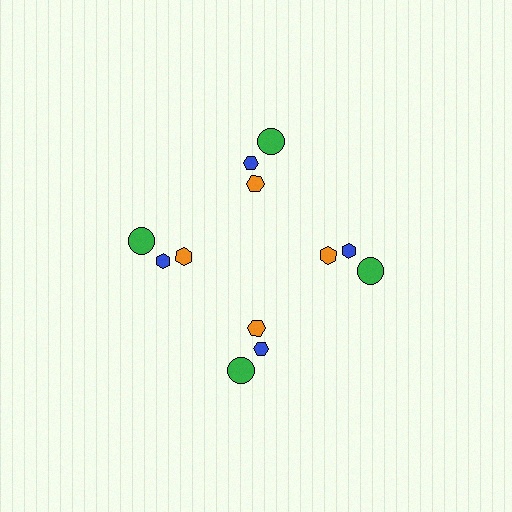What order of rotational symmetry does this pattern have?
This pattern has 4-fold rotational symmetry.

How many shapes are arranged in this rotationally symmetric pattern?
There are 12 shapes, arranged in 4 groups of 3.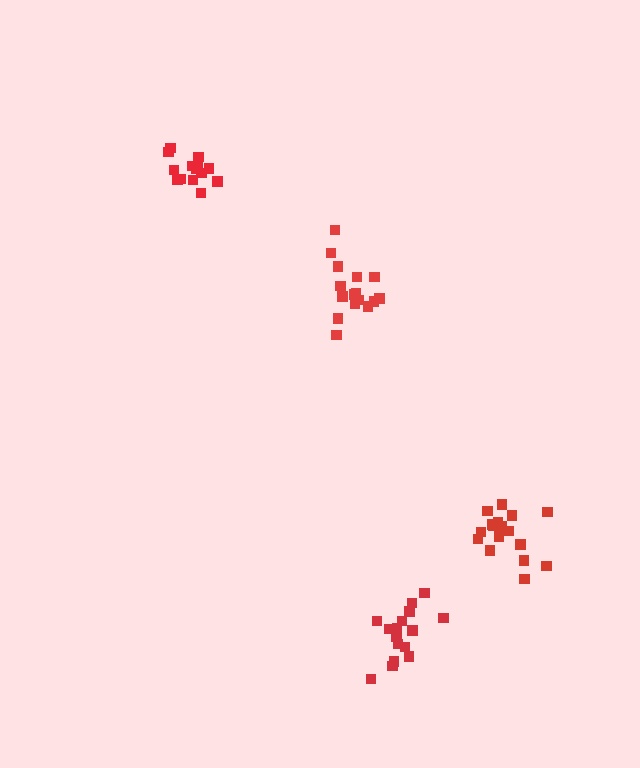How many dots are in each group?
Group 1: 17 dots, Group 2: 14 dots, Group 3: 17 dots, Group 4: 16 dots (64 total).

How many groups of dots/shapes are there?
There are 4 groups.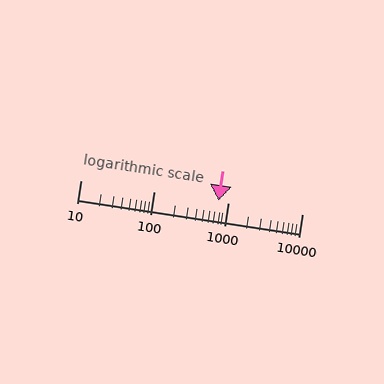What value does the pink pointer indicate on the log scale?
The pointer indicates approximately 740.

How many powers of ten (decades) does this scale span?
The scale spans 3 decades, from 10 to 10000.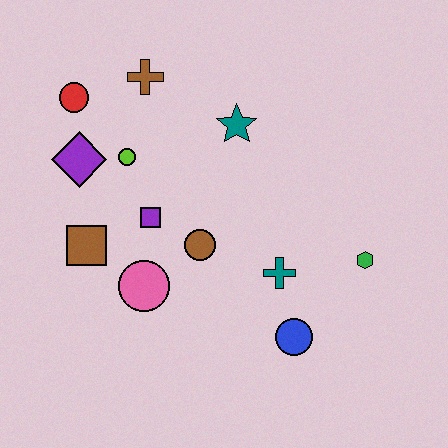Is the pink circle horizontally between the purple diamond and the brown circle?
Yes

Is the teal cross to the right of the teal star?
Yes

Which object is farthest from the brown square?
The green hexagon is farthest from the brown square.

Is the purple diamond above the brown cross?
No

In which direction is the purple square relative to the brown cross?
The purple square is below the brown cross.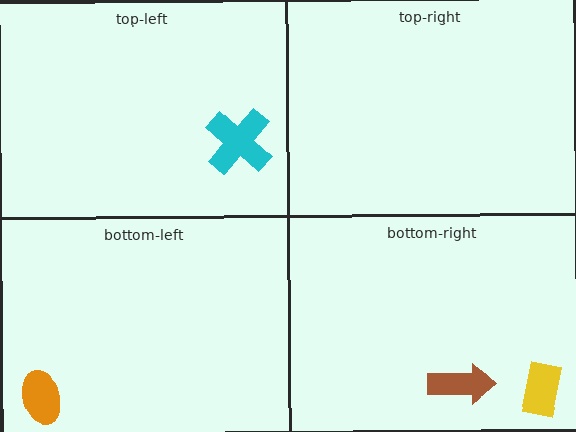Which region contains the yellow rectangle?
The bottom-right region.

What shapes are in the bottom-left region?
The orange ellipse.